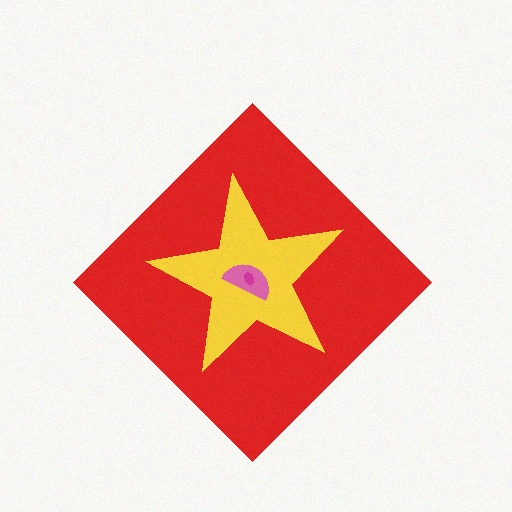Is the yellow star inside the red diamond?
Yes.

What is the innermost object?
The magenta ellipse.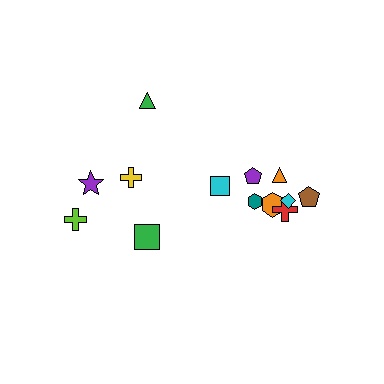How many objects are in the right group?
There are 8 objects.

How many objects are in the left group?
There are 5 objects.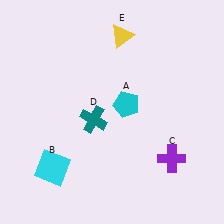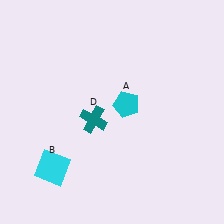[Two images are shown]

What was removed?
The purple cross (C), the yellow triangle (E) were removed in Image 2.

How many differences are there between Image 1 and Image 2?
There are 2 differences between the two images.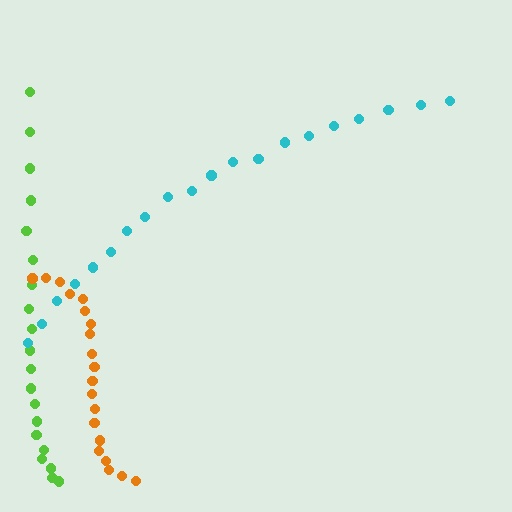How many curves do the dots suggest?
There are 3 distinct paths.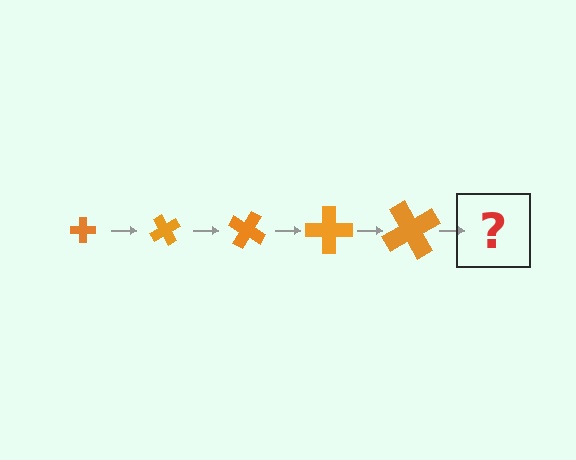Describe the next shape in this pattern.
It should be a cross, larger than the previous one and rotated 300 degrees from the start.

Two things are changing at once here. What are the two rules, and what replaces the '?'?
The two rules are that the cross grows larger each step and it rotates 60 degrees each step. The '?' should be a cross, larger than the previous one and rotated 300 degrees from the start.